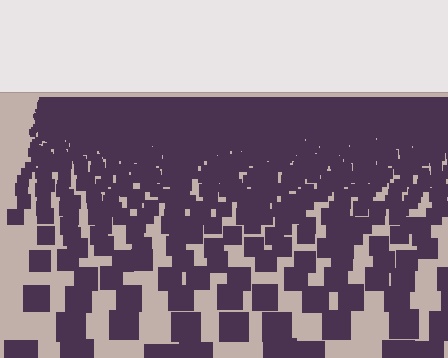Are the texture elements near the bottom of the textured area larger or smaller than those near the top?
Larger. Near the bottom, elements are closer to the viewer and appear at a bigger on-screen size.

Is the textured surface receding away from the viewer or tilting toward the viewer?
The surface is receding away from the viewer. Texture elements get smaller and denser toward the top.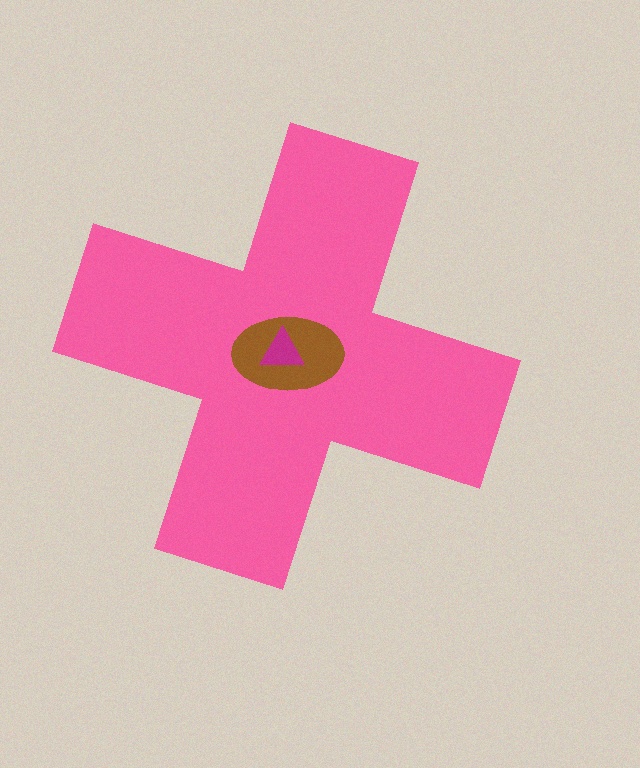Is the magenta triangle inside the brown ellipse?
Yes.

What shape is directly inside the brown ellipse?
The magenta triangle.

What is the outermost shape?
The pink cross.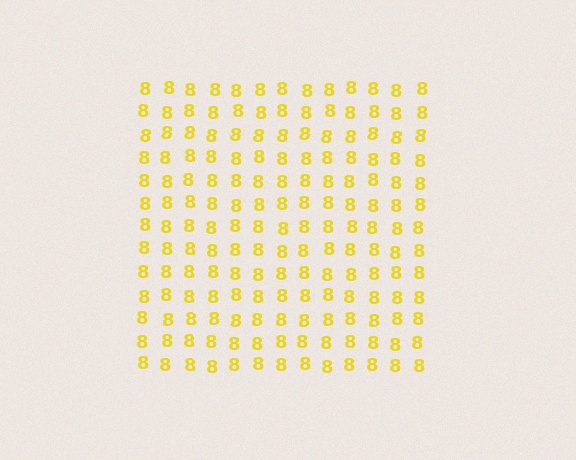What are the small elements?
The small elements are digit 8's.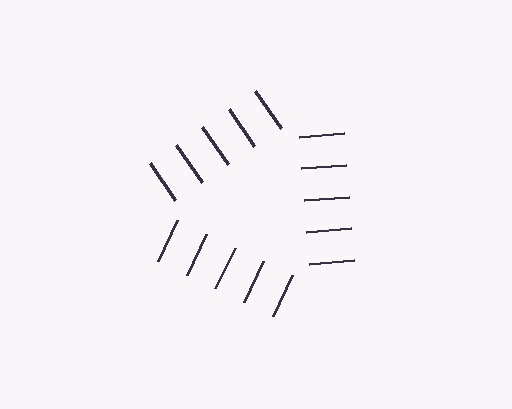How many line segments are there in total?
15 — 5 along each of the 3 edges.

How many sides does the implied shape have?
3 sides — the line-ends trace a triangle.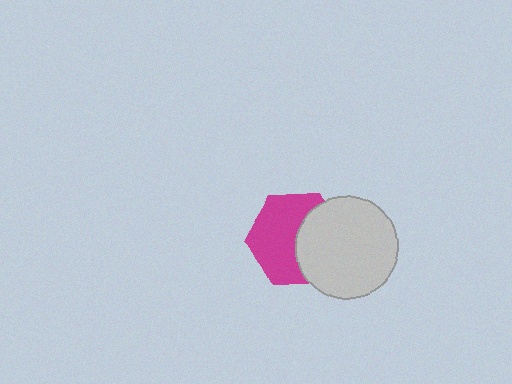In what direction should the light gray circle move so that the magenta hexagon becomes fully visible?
The light gray circle should move right. That is the shortest direction to clear the overlap and leave the magenta hexagon fully visible.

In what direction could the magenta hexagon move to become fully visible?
The magenta hexagon could move left. That would shift it out from behind the light gray circle entirely.